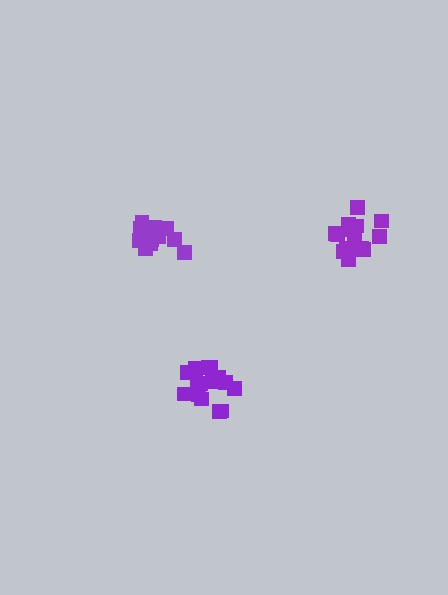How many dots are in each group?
Group 1: 15 dots, Group 2: 13 dots, Group 3: 14 dots (42 total).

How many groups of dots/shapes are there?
There are 3 groups.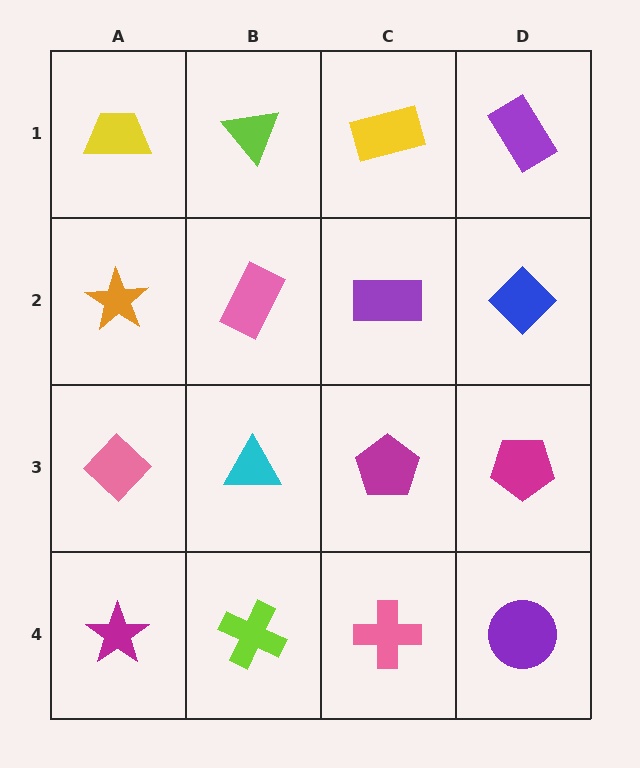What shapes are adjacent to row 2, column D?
A purple rectangle (row 1, column D), a magenta pentagon (row 3, column D), a purple rectangle (row 2, column C).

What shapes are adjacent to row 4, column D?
A magenta pentagon (row 3, column D), a pink cross (row 4, column C).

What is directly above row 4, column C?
A magenta pentagon.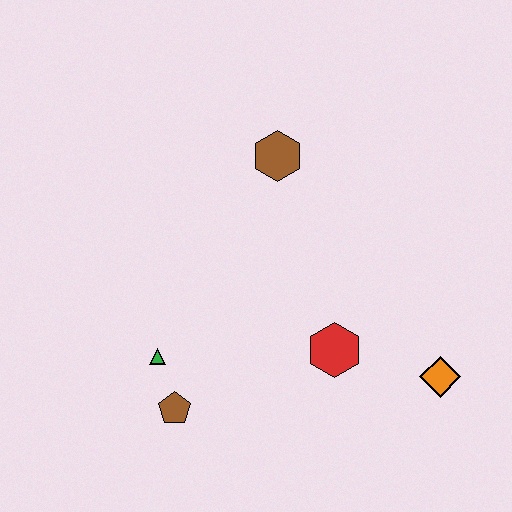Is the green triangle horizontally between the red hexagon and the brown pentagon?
No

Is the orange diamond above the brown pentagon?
Yes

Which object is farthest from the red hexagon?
The brown hexagon is farthest from the red hexagon.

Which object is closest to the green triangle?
The brown pentagon is closest to the green triangle.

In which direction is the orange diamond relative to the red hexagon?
The orange diamond is to the right of the red hexagon.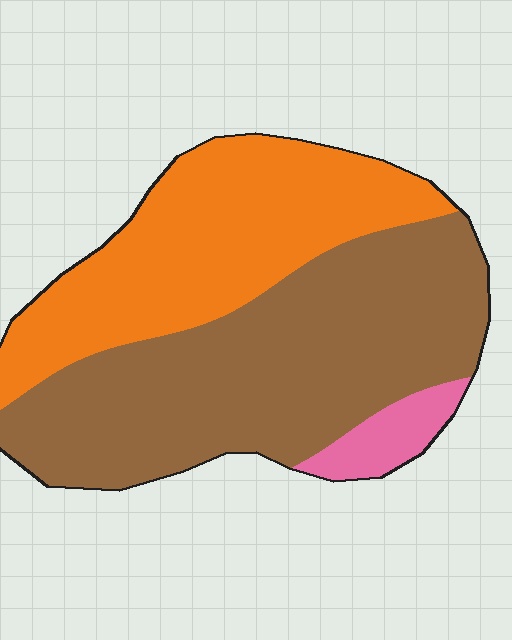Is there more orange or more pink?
Orange.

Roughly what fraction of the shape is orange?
Orange covers roughly 40% of the shape.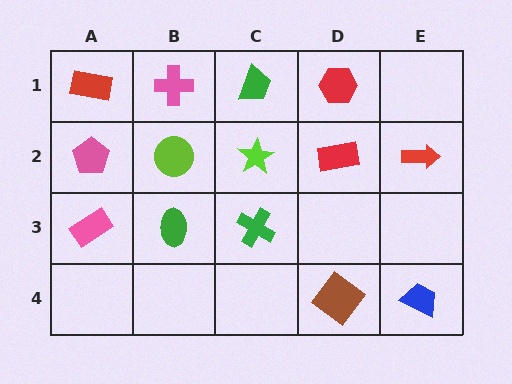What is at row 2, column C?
A lime star.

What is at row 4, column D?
A brown diamond.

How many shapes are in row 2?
5 shapes.